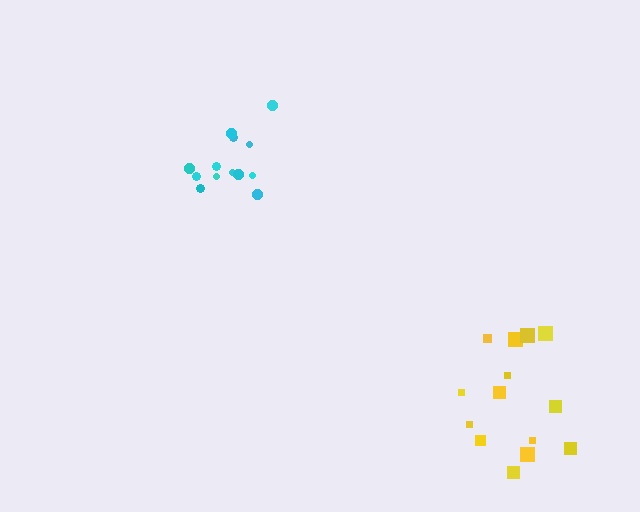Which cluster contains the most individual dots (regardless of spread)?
Yellow (14).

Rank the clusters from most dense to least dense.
cyan, yellow.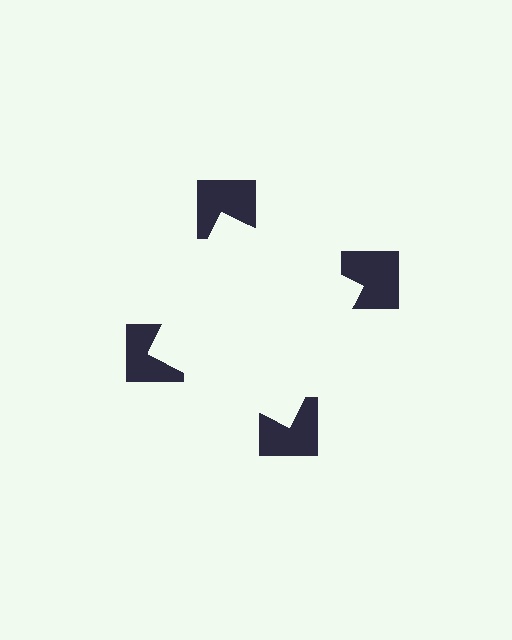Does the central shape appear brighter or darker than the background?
It typically appears slightly brighter than the background, even though no actual brightness change is drawn.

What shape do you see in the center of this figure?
An illusory square — its edges are inferred from the aligned wedge cuts in the notched squares, not physically drawn.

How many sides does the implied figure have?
4 sides.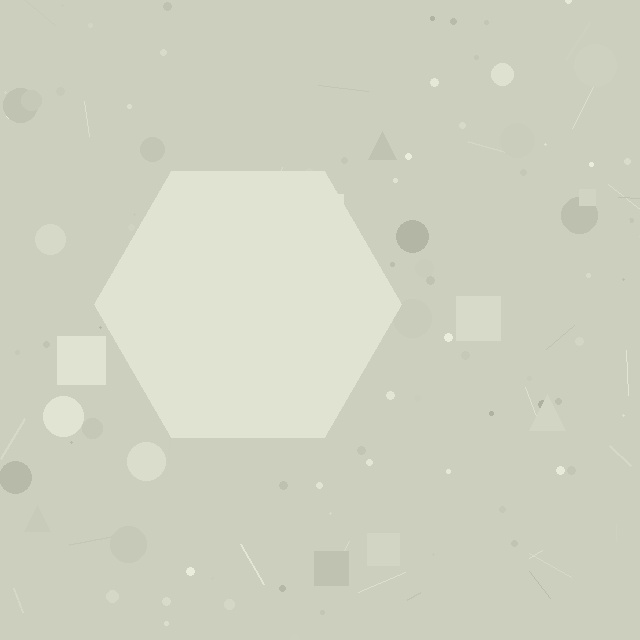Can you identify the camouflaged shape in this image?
The camouflaged shape is a hexagon.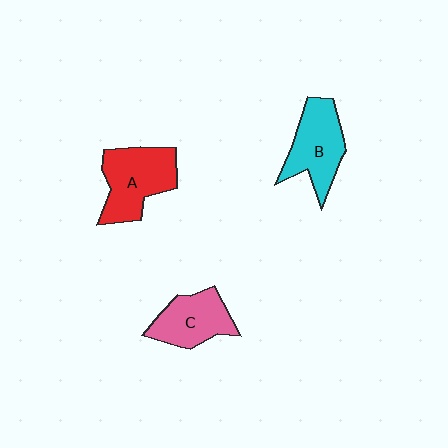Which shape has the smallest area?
Shape C (pink).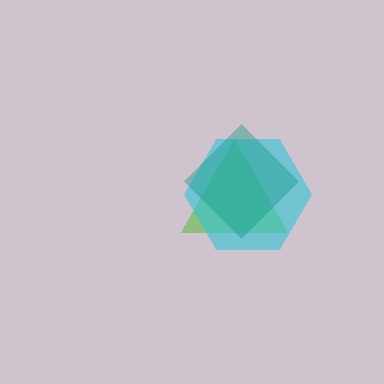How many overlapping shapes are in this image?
There are 3 overlapping shapes in the image.